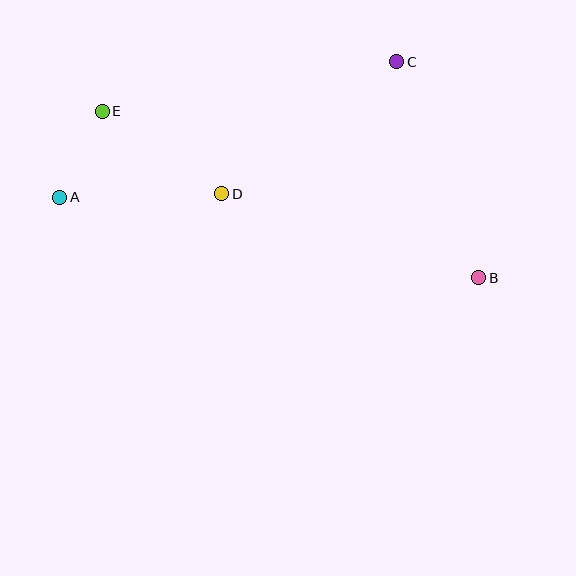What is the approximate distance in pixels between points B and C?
The distance between B and C is approximately 231 pixels.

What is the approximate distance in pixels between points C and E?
The distance between C and E is approximately 299 pixels.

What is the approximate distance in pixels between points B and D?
The distance between B and D is approximately 271 pixels.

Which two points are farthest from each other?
Points A and B are farthest from each other.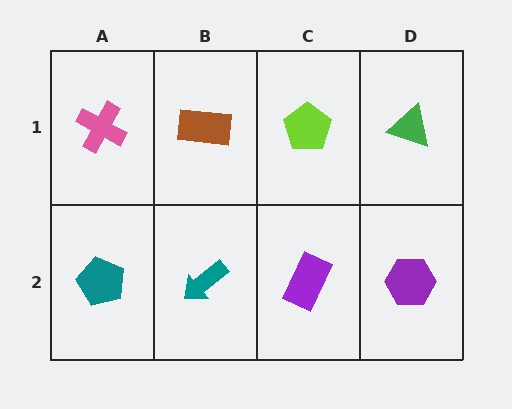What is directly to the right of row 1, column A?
A brown rectangle.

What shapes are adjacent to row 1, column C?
A purple rectangle (row 2, column C), a brown rectangle (row 1, column B), a green triangle (row 1, column D).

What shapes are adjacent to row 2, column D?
A green triangle (row 1, column D), a purple rectangle (row 2, column C).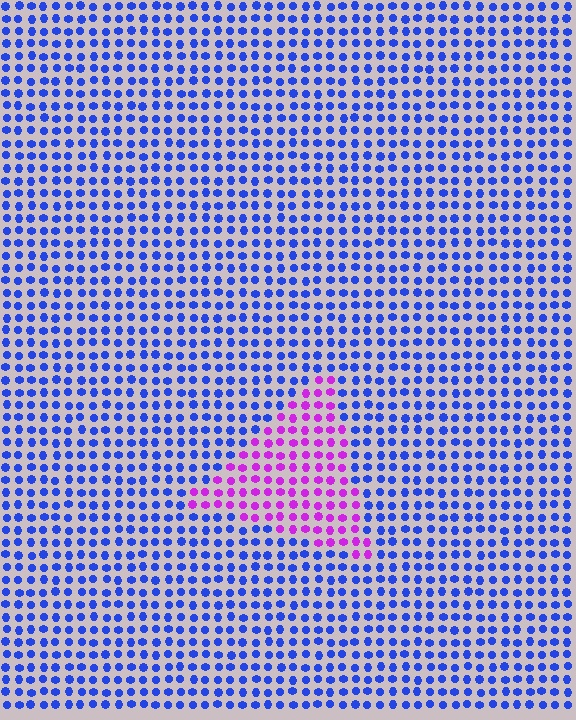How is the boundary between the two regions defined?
The boundary is defined purely by a slight shift in hue (about 64 degrees). Spacing, size, and orientation are identical on both sides.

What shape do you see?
I see a triangle.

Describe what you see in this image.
The image is filled with small blue elements in a uniform arrangement. A triangle-shaped region is visible where the elements are tinted to a slightly different hue, forming a subtle color boundary.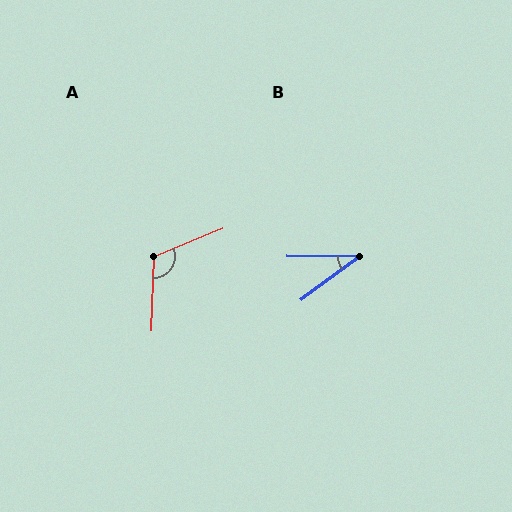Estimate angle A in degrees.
Approximately 115 degrees.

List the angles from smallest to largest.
B (37°), A (115°).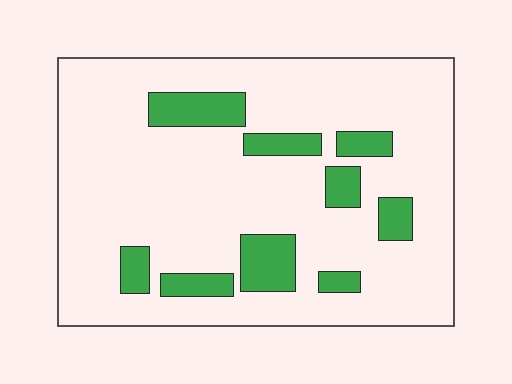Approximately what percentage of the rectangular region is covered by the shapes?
Approximately 15%.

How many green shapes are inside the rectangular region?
9.